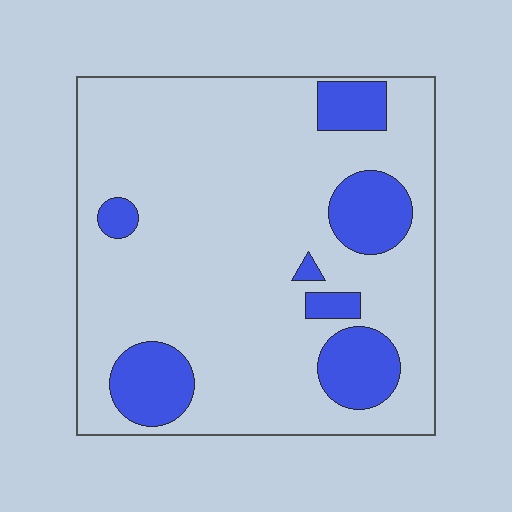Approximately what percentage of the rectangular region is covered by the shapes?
Approximately 20%.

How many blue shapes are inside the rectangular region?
7.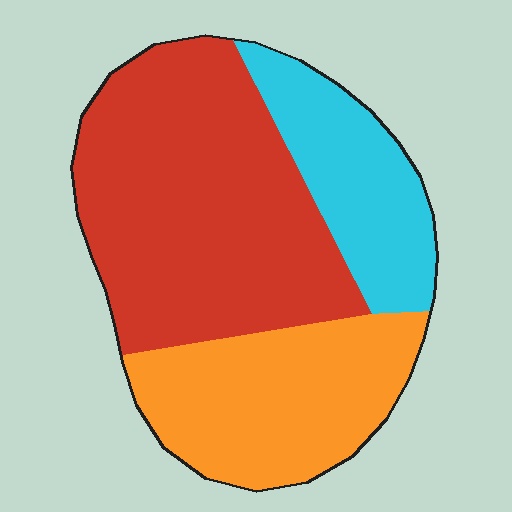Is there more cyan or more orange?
Orange.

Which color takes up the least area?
Cyan, at roughly 20%.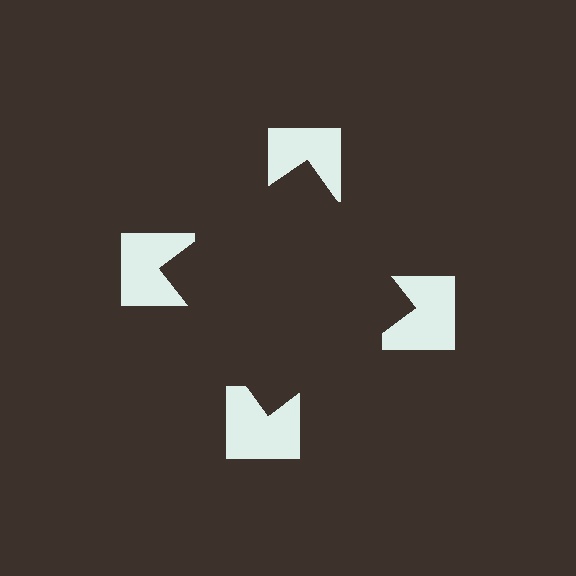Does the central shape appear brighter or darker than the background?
It typically appears slightly darker than the background, even though no actual brightness change is drawn.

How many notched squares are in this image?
There are 4 — one at each vertex of the illusory square.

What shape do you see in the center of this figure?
An illusory square — its edges are inferred from the aligned wedge cuts in the notched squares, not physically drawn.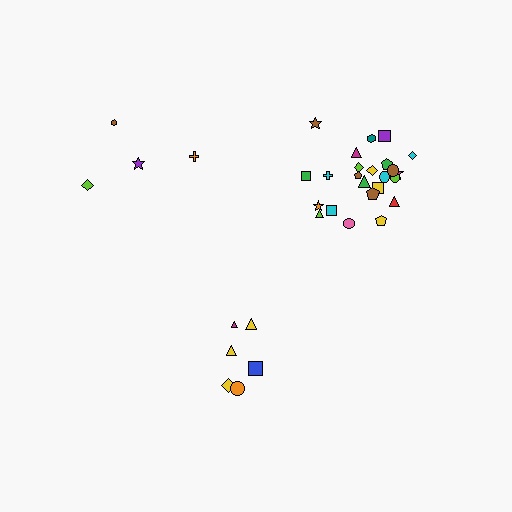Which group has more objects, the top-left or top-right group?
The top-right group.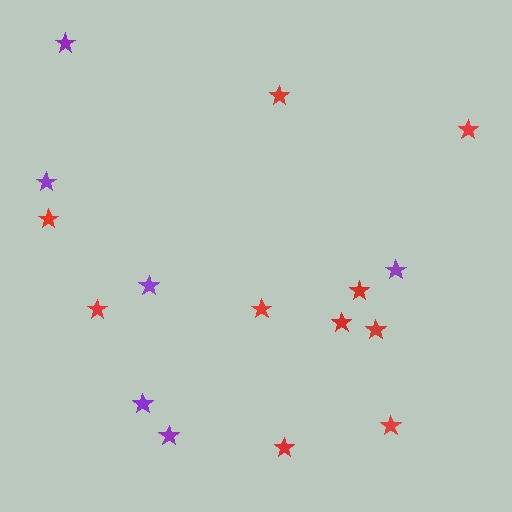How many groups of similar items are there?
There are 2 groups: one group of purple stars (6) and one group of red stars (10).